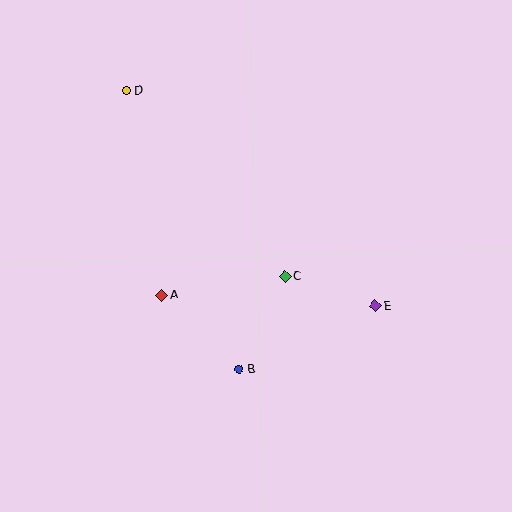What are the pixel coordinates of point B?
Point B is at (239, 369).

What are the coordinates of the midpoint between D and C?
The midpoint between D and C is at (205, 184).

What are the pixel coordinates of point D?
Point D is at (126, 91).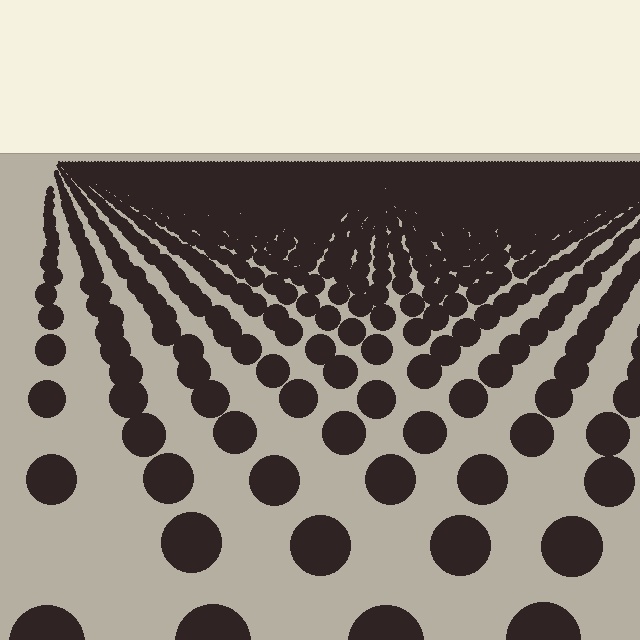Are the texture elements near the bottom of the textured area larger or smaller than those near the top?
Larger. Near the bottom, elements are closer to the viewer and appear at a bigger on-screen size.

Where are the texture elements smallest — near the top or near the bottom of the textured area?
Near the top.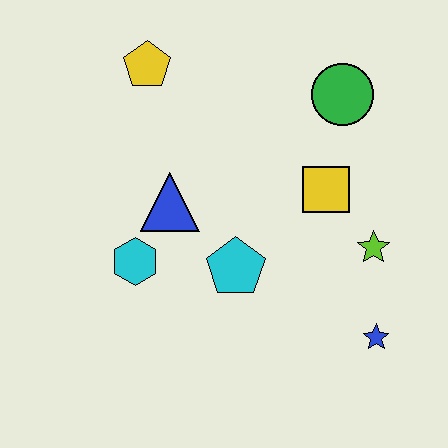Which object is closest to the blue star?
The lime star is closest to the blue star.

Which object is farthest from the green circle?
The cyan hexagon is farthest from the green circle.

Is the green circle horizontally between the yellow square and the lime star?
Yes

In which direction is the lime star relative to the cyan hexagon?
The lime star is to the right of the cyan hexagon.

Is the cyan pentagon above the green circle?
No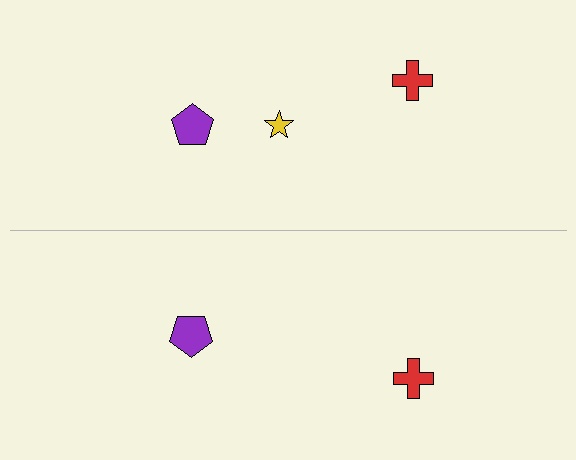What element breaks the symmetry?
A yellow star is missing from the bottom side.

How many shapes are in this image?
There are 5 shapes in this image.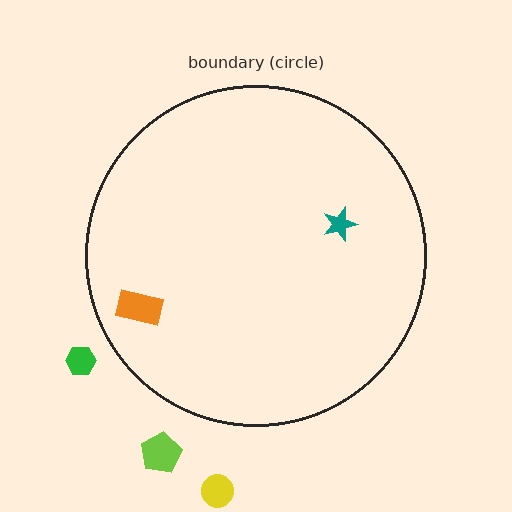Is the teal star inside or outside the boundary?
Inside.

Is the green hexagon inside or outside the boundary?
Outside.